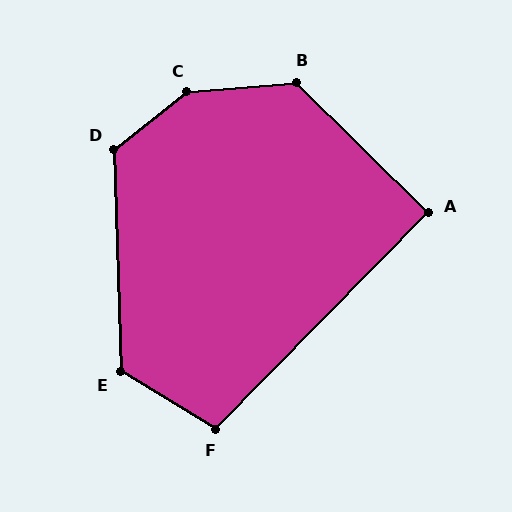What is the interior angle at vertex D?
Approximately 126 degrees (obtuse).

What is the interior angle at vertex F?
Approximately 103 degrees (obtuse).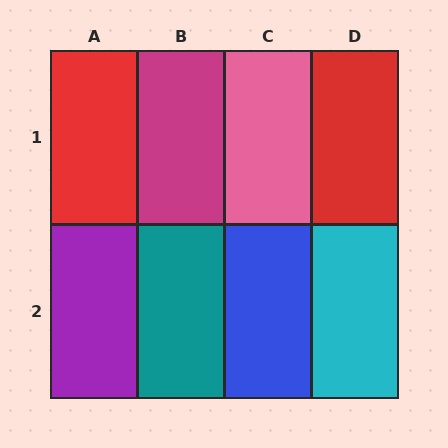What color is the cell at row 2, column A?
Purple.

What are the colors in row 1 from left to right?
Red, magenta, pink, red.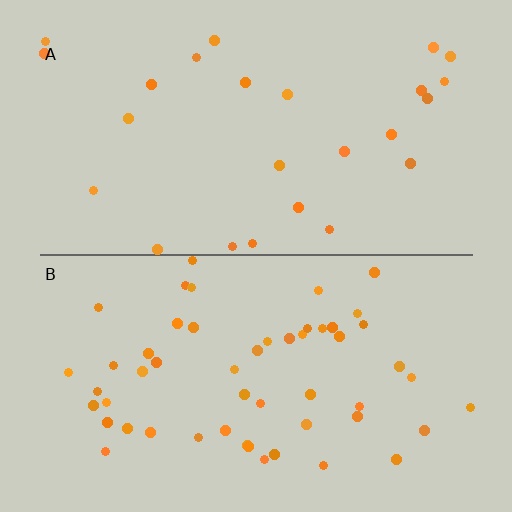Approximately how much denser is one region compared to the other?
Approximately 2.1× — region B over region A.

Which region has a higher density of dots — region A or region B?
B (the bottom).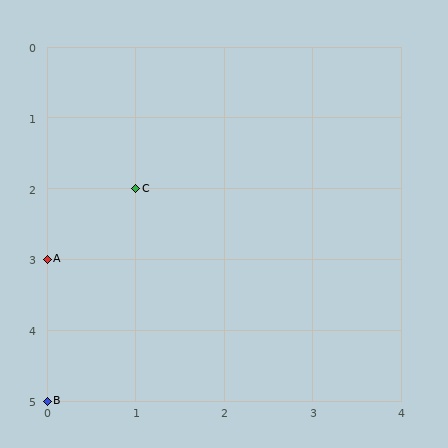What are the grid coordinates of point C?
Point C is at grid coordinates (1, 2).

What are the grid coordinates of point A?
Point A is at grid coordinates (0, 3).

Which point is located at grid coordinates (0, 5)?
Point B is at (0, 5).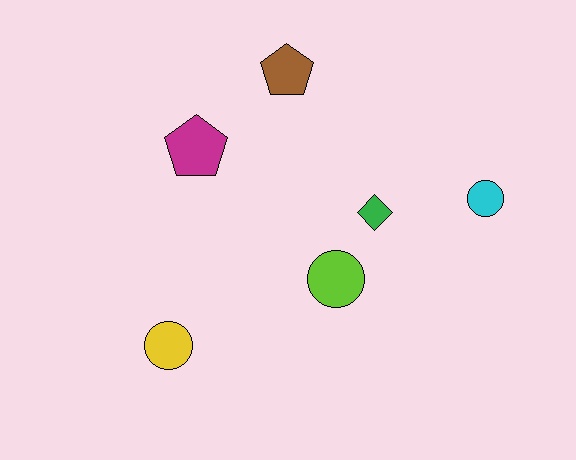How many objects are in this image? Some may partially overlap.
There are 6 objects.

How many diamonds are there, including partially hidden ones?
There is 1 diamond.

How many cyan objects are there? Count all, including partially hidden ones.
There is 1 cyan object.